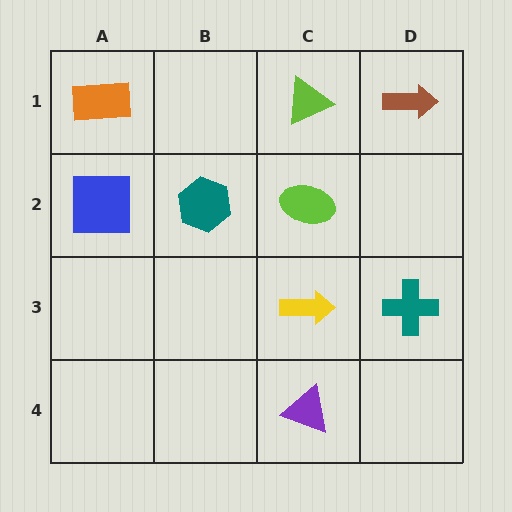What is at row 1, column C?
A lime triangle.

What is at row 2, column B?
A teal hexagon.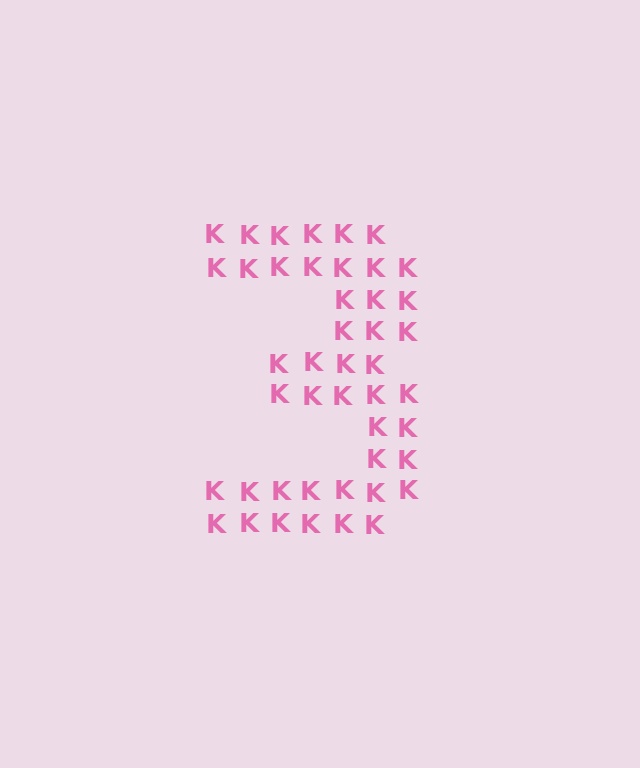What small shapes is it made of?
It is made of small letter K's.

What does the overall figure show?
The overall figure shows the digit 3.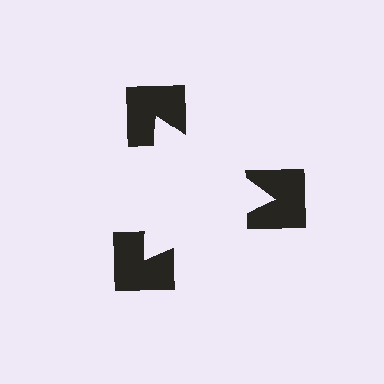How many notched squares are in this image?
There are 3 — one at each vertex of the illusory triangle.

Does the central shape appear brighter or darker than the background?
It typically appears slightly brighter than the background, even though no actual brightness change is drawn.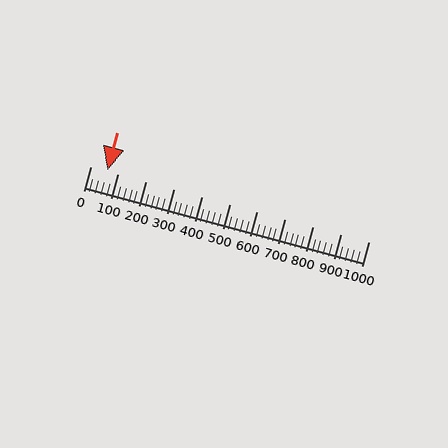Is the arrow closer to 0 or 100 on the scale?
The arrow is closer to 100.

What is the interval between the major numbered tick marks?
The major tick marks are spaced 100 units apart.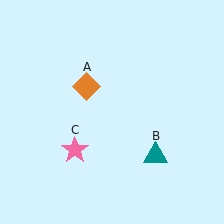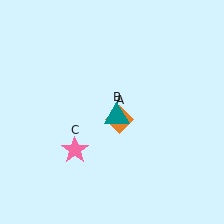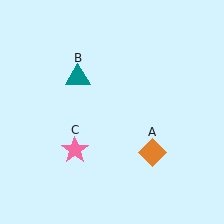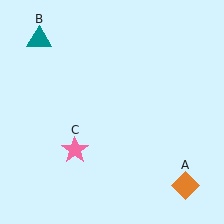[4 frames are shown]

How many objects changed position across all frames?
2 objects changed position: orange diamond (object A), teal triangle (object B).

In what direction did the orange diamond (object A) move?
The orange diamond (object A) moved down and to the right.